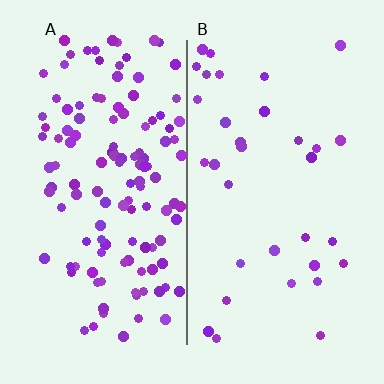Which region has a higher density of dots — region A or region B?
A (the left).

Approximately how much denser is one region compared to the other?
Approximately 3.8× — region A over region B.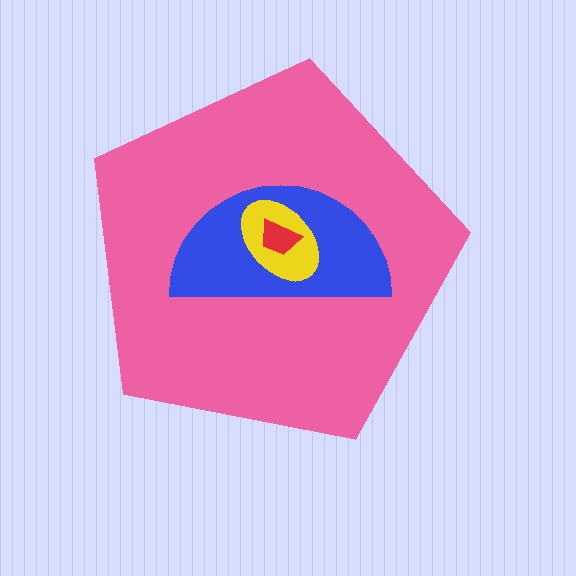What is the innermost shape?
The red trapezoid.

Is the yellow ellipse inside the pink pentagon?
Yes.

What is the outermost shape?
The pink pentagon.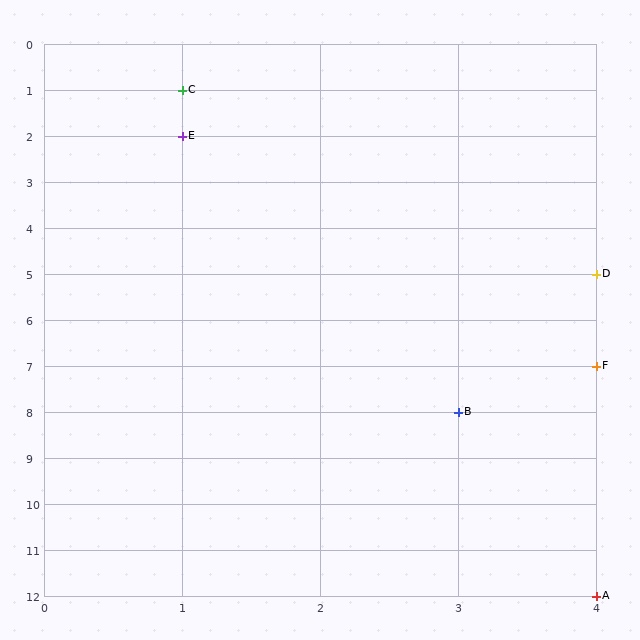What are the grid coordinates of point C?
Point C is at grid coordinates (1, 1).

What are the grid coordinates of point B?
Point B is at grid coordinates (3, 8).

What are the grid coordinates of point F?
Point F is at grid coordinates (4, 7).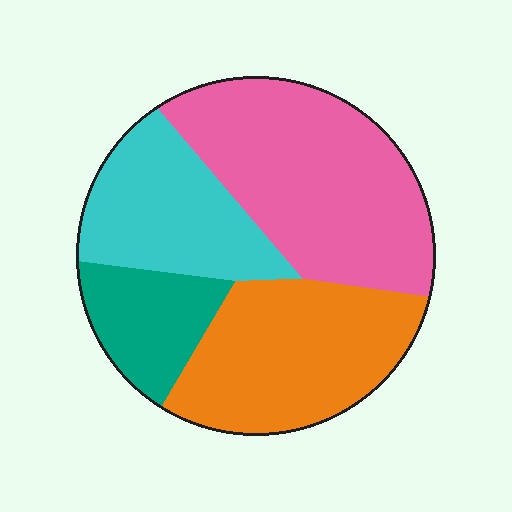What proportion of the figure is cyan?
Cyan covers 21% of the figure.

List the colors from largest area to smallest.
From largest to smallest: pink, orange, cyan, teal.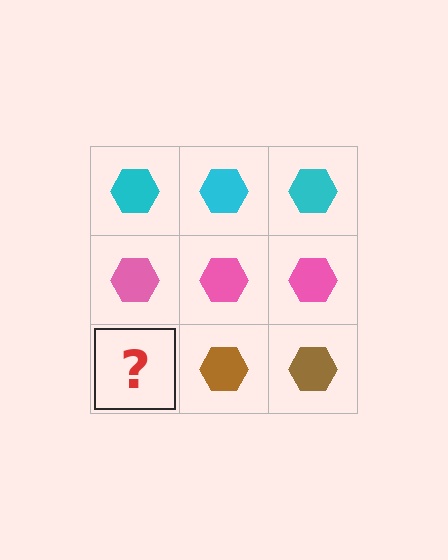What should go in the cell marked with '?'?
The missing cell should contain a brown hexagon.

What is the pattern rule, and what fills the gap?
The rule is that each row has a consistent color. The gap should be filled with a brown hexagon.